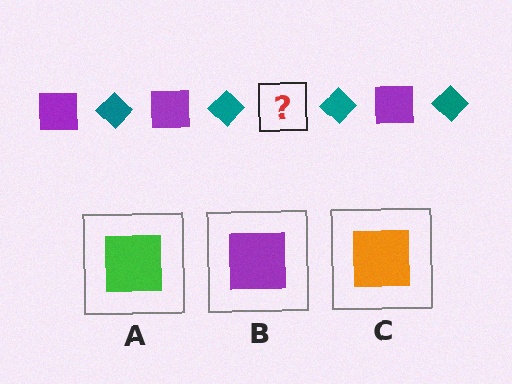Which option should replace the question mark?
Option B.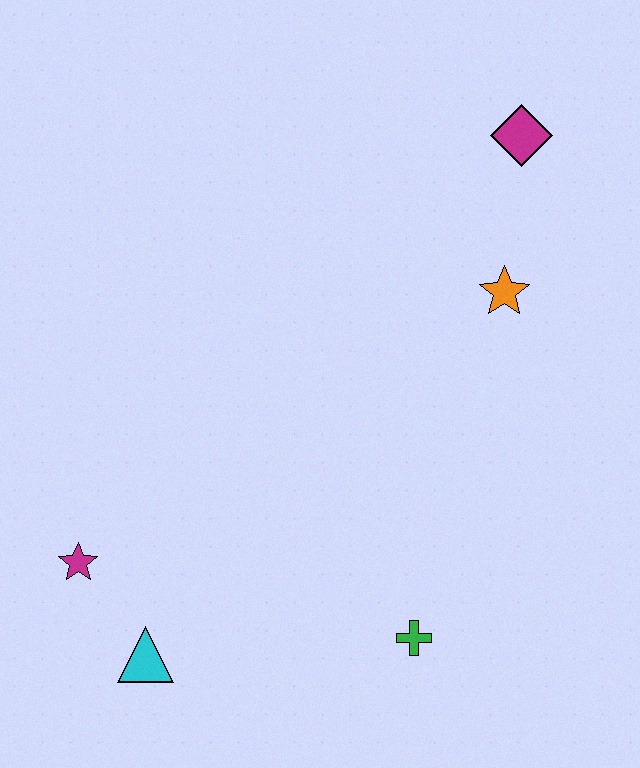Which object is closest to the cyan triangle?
The magenta star is closest to the cyan triangle.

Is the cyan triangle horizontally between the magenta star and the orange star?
Yes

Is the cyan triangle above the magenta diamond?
No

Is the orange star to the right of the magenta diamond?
No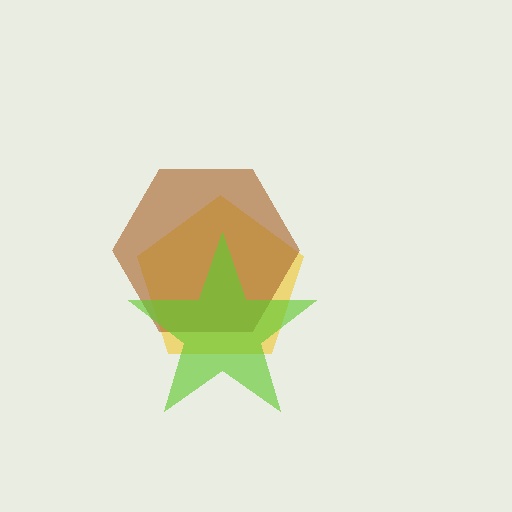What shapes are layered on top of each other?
The layered shapes are: a yellow pentagon, a brown hexagon, a lime star.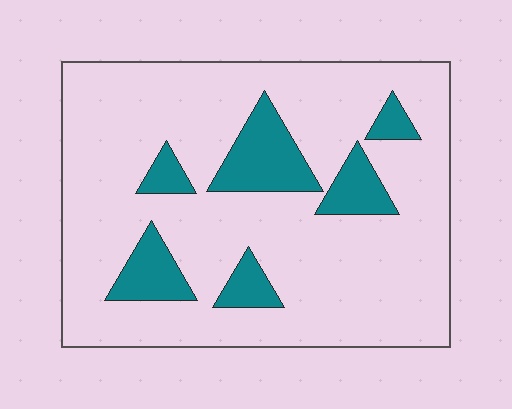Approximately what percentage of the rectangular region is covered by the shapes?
Approximately 15%.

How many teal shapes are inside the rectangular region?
6.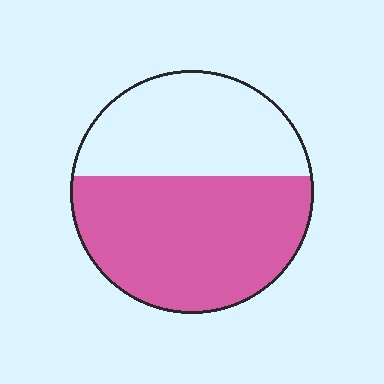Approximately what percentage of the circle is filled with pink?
Approximately 60%.